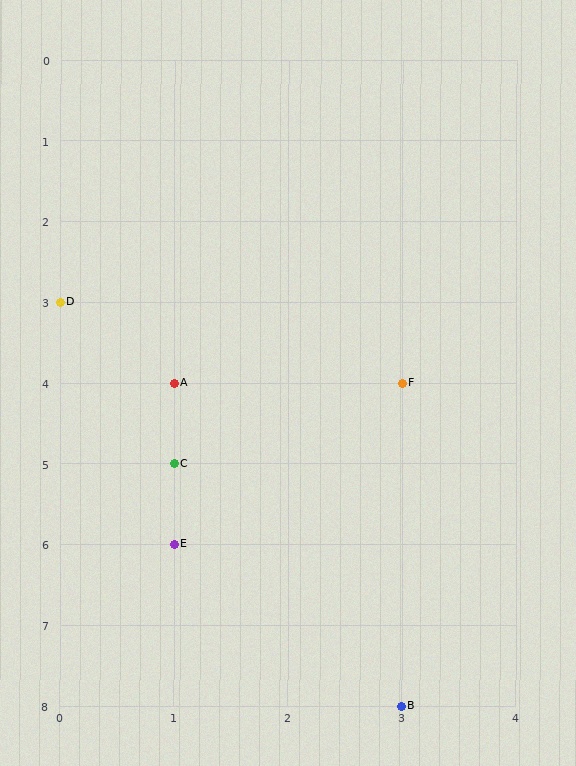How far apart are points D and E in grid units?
Points D and E are 1 column and 3 rows apart (about 3.2 grid units diagonally).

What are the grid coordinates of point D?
Point D is at grid coordinates (0, 3).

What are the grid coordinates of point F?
Point F is at grid coordinates (3, 4).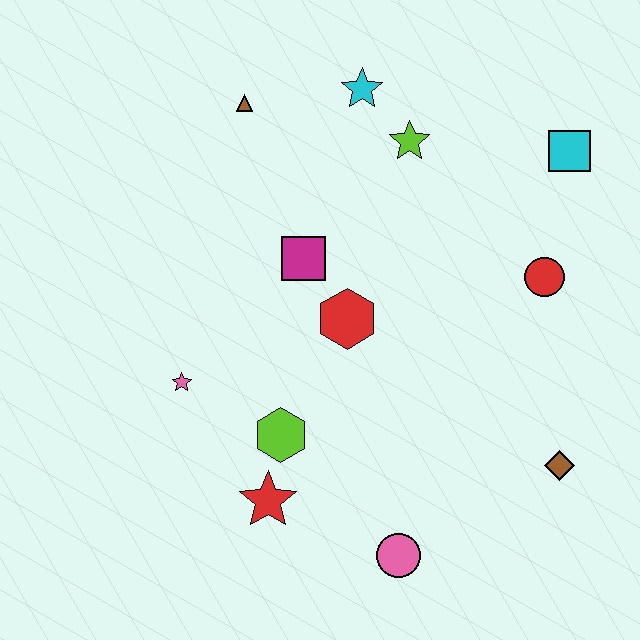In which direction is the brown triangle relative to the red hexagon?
The brown triangle is above the red hexagon.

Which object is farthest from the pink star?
The cyan square is farthest from the pink star.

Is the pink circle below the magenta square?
Yes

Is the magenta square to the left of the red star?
No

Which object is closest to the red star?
The lime hexagon is closest to the red star.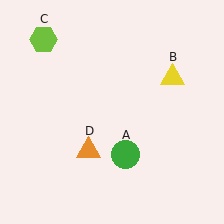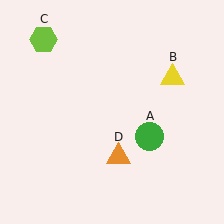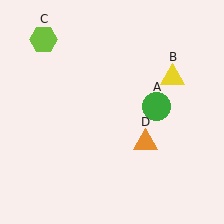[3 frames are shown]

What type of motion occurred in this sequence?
The green circle (object A), orange triangle (object D) rotated counterclockwise around the center of the scene.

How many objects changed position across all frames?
2 objects changed position: green circle (object A), orange triangle (object D).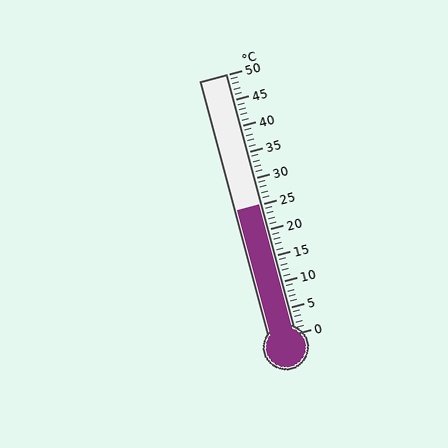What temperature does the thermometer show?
The thermometer shows approximately 25°C.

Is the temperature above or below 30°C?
The temperature is below 30°C.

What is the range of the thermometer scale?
The thermometer scale ranges from 0°C to 50°C.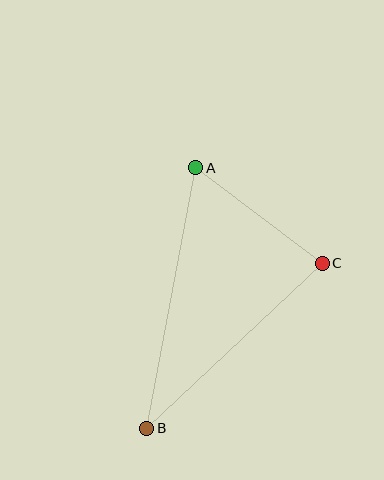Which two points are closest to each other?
Points A and C are closest to each other.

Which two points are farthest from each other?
Points A and B are farthest from each other.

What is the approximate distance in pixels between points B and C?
The distance between B and C is approximately 241 pixels.